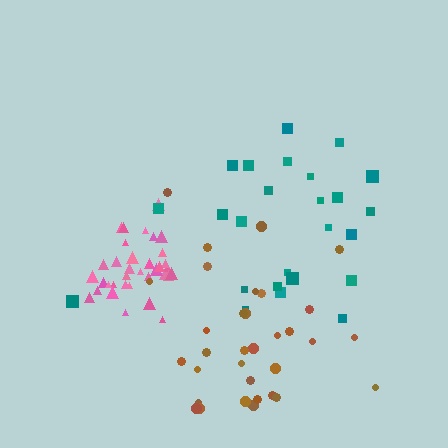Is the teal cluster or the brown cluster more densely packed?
Brown.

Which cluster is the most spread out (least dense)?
Teal.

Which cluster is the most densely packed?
Pink.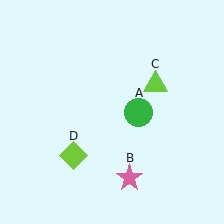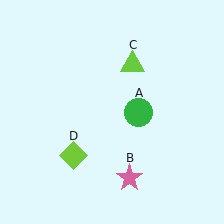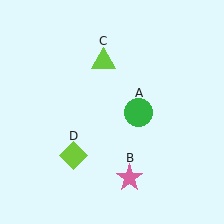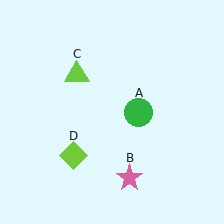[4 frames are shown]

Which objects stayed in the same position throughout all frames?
Green circle (object A) and pink star (object B) and lime diamond (object D) remained stationary.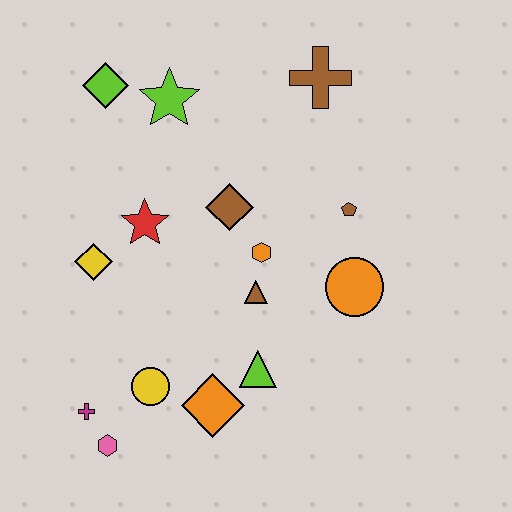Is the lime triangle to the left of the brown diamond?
No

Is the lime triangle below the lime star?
Yes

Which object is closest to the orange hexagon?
The brown triangle is closest to the orange hexagon.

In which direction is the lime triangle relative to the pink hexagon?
The lime triangle is to the right of the pink hexagon.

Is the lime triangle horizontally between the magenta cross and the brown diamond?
No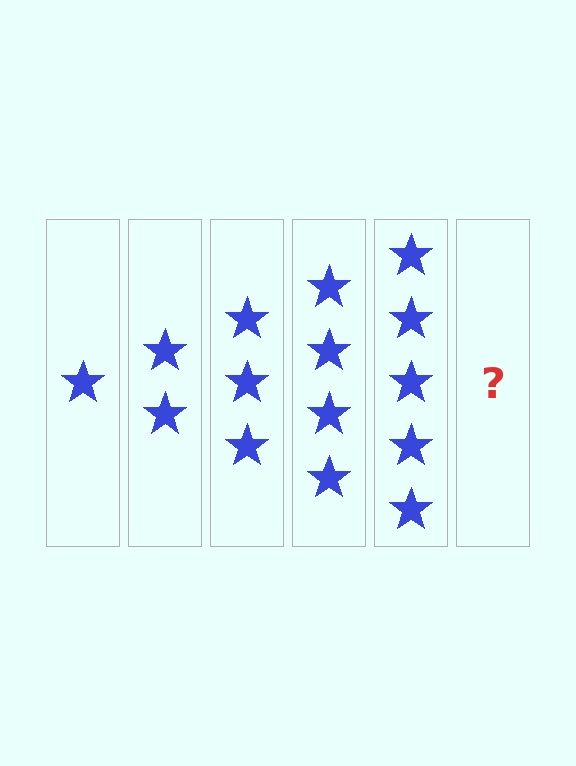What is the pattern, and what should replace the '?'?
The pattern is that each step adds one more star. The '?' should be 6 stars.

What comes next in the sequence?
The next element should be 6 stars.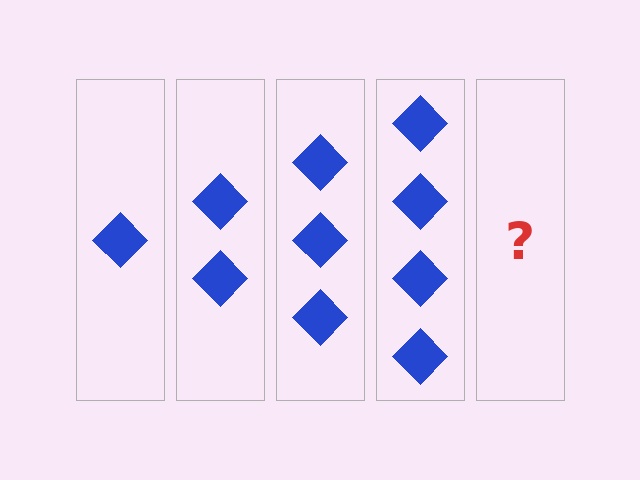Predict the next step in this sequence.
The next step is 5 diamonds.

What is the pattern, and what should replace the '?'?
The pattern is that each step adds one more diamond. The '?' should be 5 diamonds.